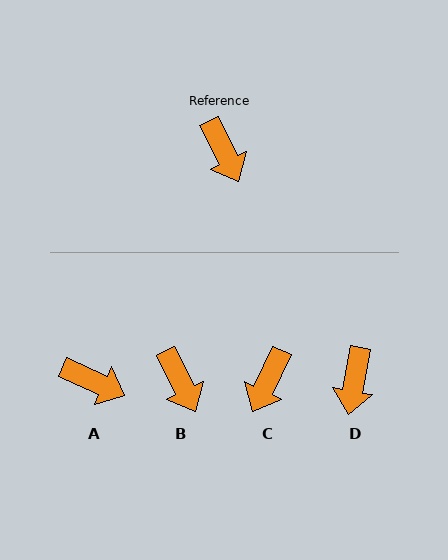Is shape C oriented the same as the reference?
No, it is off by about 52 degrees.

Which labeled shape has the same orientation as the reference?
B.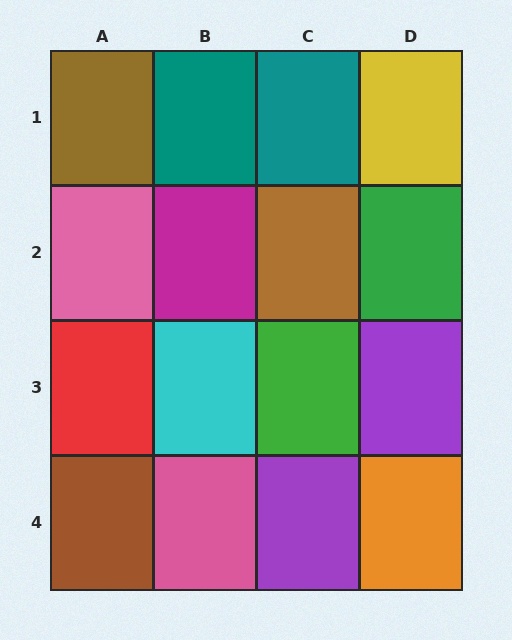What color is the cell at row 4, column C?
Purple.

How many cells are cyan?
1 cell is cyan.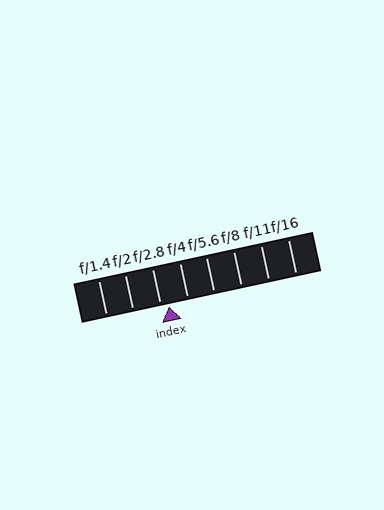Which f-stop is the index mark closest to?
The index mark is closest to f/2.8.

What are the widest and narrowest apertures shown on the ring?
The widest aperture shown is f/1.4 and the narrowest is f/16.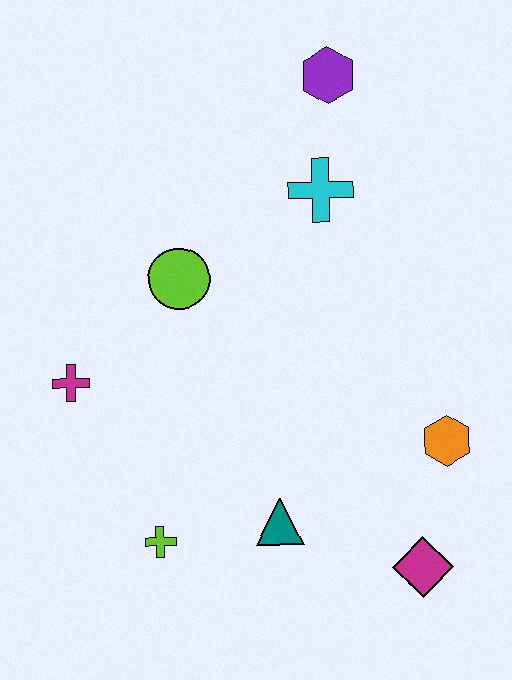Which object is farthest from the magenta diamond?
The purple hexagon is farthest from the magenta diamond.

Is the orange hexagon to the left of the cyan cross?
No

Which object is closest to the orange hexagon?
The magenta diamond is closest to the orange hexagon.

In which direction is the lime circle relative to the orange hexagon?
The lime circle is to the left of the orange hexagon.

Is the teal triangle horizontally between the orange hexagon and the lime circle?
Yes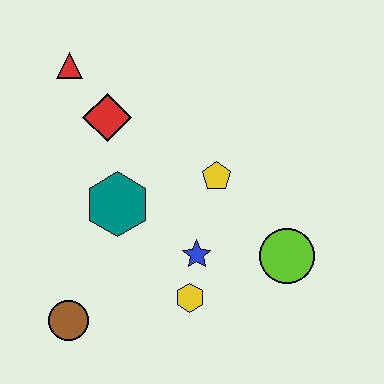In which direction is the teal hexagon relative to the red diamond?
The teal hexagon is below the red diamond.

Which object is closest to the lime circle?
The blue star is closest to the lime circle.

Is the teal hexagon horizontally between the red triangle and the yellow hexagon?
Yes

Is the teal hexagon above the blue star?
Yes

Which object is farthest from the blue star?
The red triangle is farthest from the blue star.